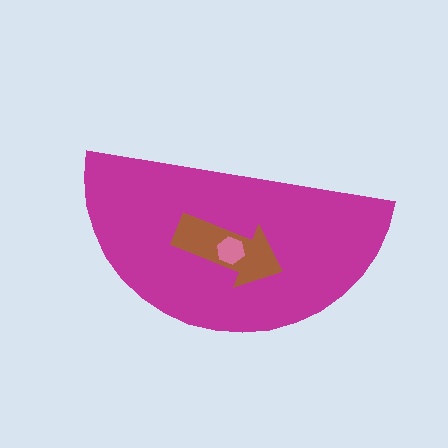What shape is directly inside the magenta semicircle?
The brown arrow.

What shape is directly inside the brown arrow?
The pink hexagon.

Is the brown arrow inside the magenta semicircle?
Yes.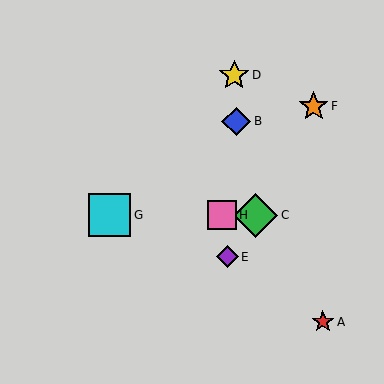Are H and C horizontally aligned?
Yes, both are at y≈215.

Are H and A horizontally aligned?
No, H is at y≈215 and A is at y≈322.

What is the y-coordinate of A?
Object A is at y≈322.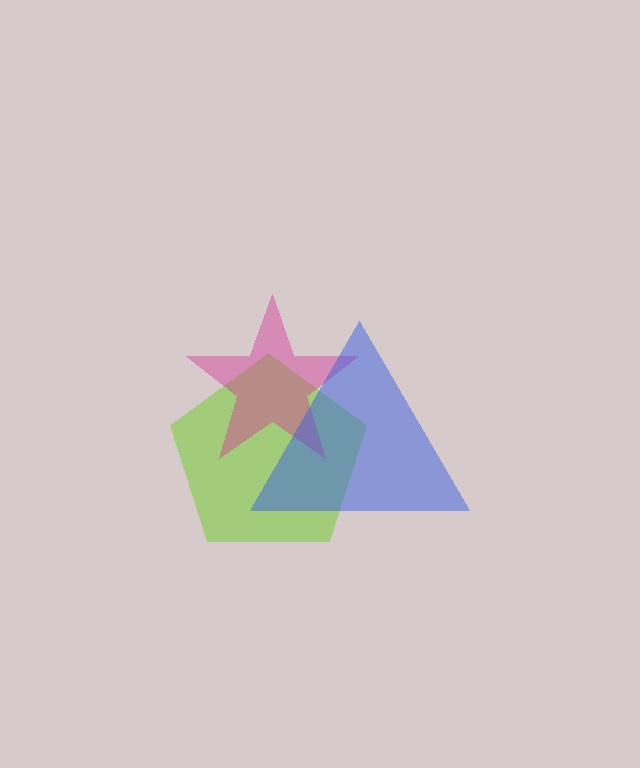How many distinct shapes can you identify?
There are 3 distinct shapes: a lime pentagon, a magenta star, a blue triangle.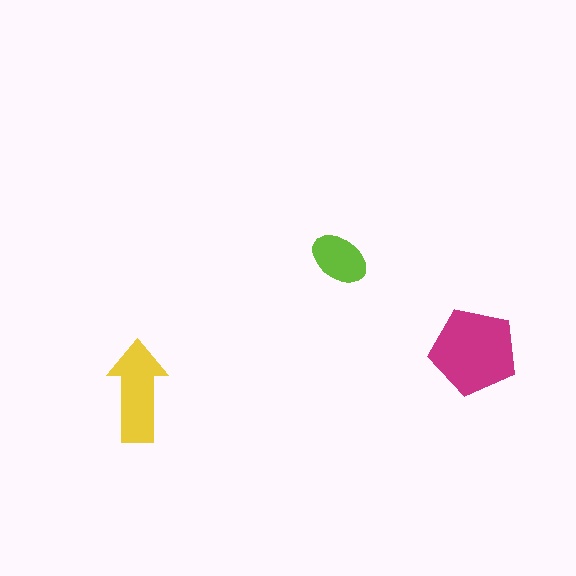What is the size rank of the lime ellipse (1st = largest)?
3rd.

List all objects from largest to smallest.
The magenta pentagon, the yellow arrow, the lime ellipse.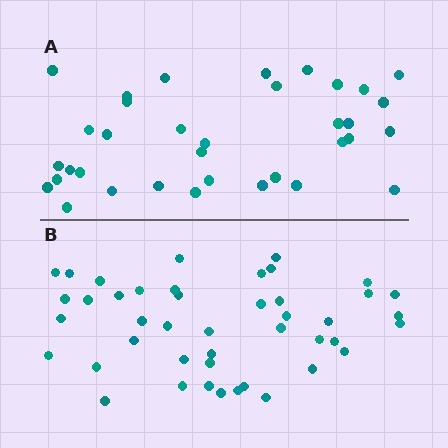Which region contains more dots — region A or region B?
Region B (the bottom region) has more dots.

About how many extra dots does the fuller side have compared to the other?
Region B has roughly 8 or so more dots than region A.